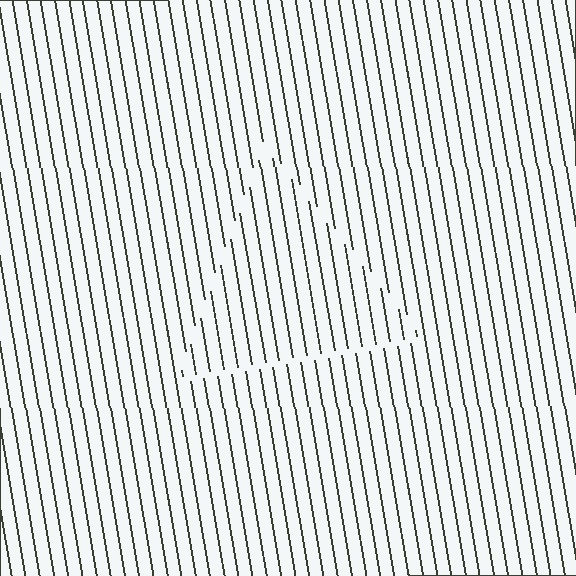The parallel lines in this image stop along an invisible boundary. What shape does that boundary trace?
An illusory triangle. The interior of the shape contains the same grating, shifted by half a period — the contour is defined by the phase discontinuity where line-ends from the inner and outer gratings abut.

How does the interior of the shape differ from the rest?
The interior of the shape contains the same grating, shifted by half a period — the contour is defined by the phase discontinuity where line-ends from the inner and outer gratings abut.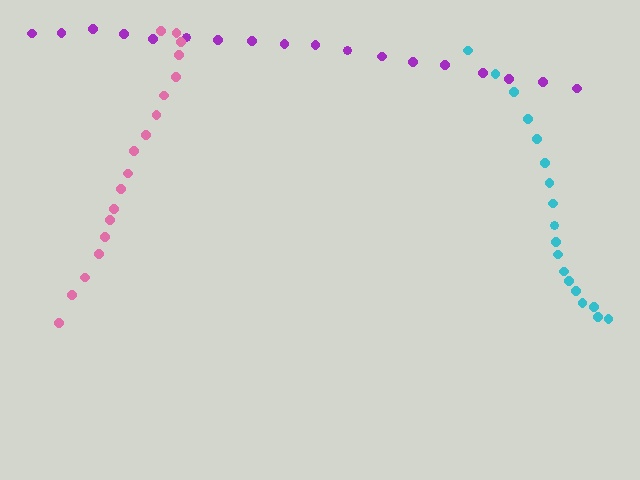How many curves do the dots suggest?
There are 3 distinct paths.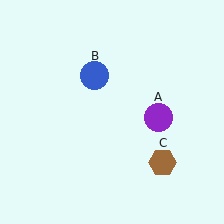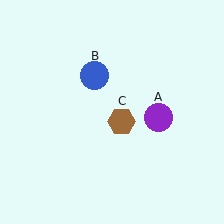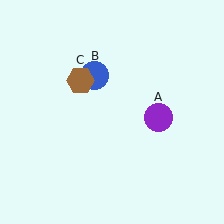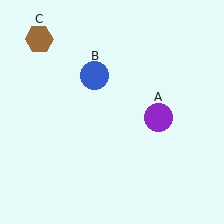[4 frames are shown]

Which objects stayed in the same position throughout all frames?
Purple circle (object A) and blue circle (object B) remained stationary.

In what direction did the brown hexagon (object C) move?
The brown hexagon (object C) moved up and to the left.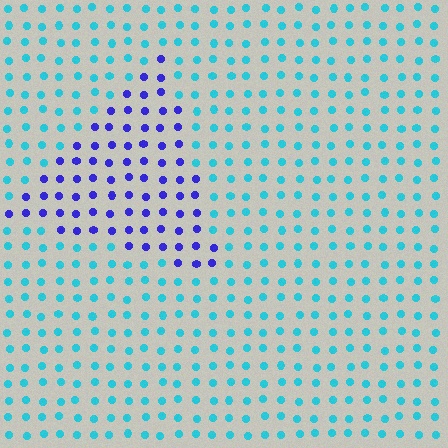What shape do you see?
I see a triangle.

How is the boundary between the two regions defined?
The boundary is defined purely by a slight shift in hue (about 59 degrees). Spacing, size, and orientation are identical on both sides.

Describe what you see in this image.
The image is filled with small cyan elements in a uniform arrangement. A triangle-shaped region is visible where the elements are tinted to a slightly different hue, forming a subtle color boundary.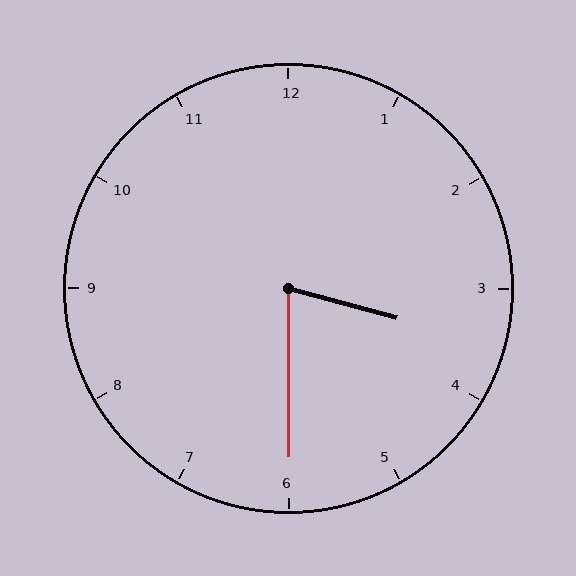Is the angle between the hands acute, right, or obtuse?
It is acute.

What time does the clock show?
3:30.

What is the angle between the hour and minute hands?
Approximately 75 degrees.